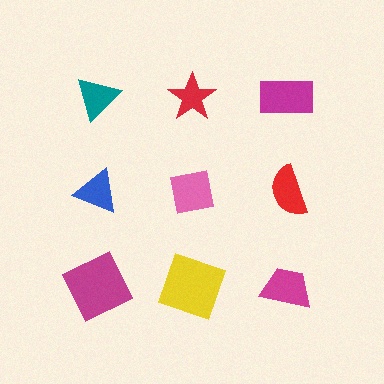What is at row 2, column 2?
A pink square.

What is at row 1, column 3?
A magenta rectangle.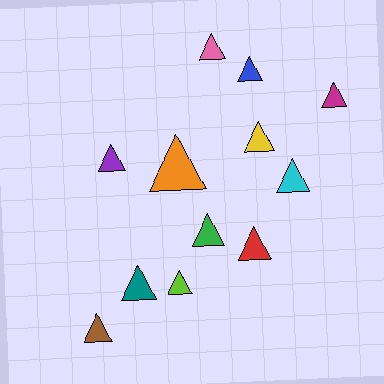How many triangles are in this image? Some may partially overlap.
There are 12 triangles.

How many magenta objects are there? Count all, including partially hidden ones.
There is 1 magenta object.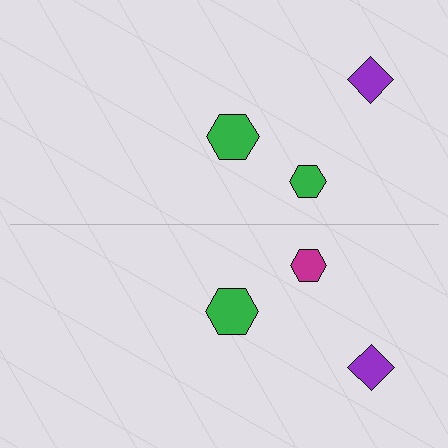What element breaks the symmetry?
The magenta hexagon on the bottom side breaks the symmetry — its mirror counterpart is green.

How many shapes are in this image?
There are 6 shapes in this image.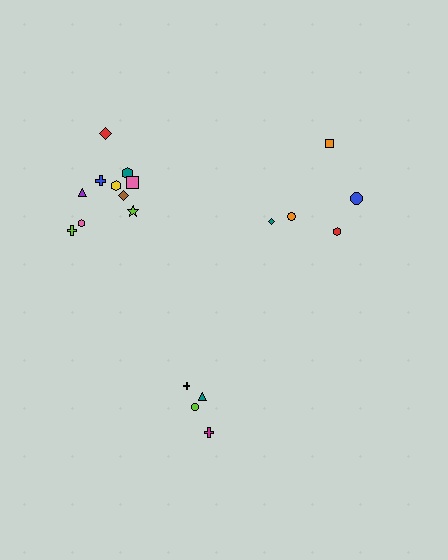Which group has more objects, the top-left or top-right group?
The top-left group.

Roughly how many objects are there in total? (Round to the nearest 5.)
Roughly 20 objects in total.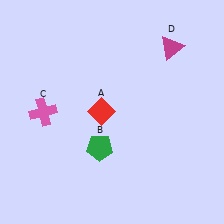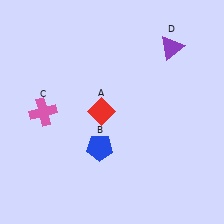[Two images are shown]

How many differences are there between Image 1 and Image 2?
There are 2 differences between the two images.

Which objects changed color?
B changed from green to blue. D changed from magenta to purple.